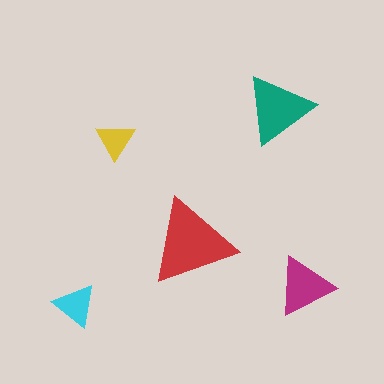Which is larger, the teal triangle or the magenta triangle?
The teal one.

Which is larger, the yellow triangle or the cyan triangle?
The cyan one.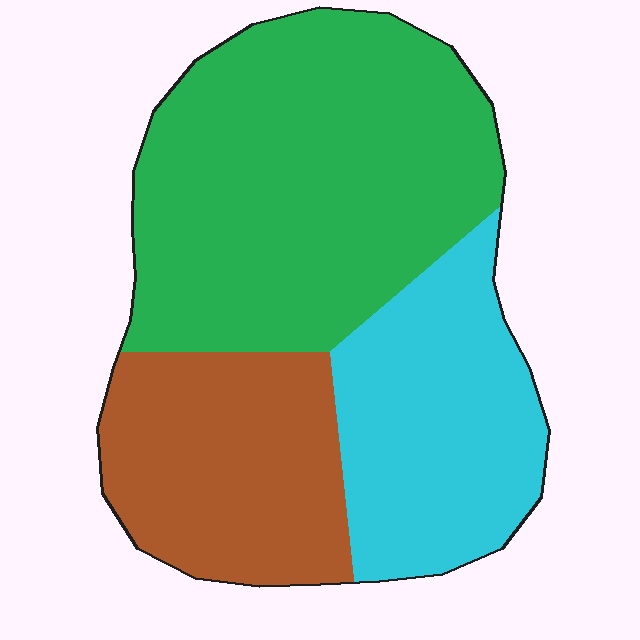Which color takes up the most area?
Green, at roughly 50%.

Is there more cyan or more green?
Green.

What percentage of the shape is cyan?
Cyan takes up between a sixth and a third of the shape.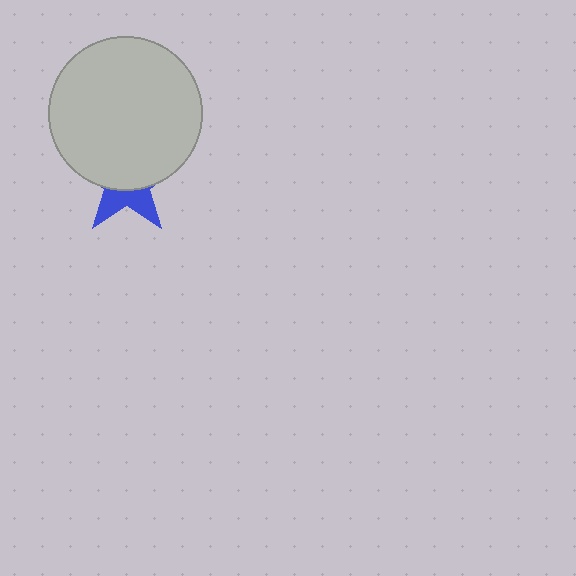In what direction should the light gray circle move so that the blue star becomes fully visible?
The light gray circle should move up. That is the shortest direction to clear the overlap and leave the blue star fully visible.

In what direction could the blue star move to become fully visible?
The blue star could move down. That would shift it out from behind the light gray circle entirely.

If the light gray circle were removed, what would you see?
You would see the complete blue star.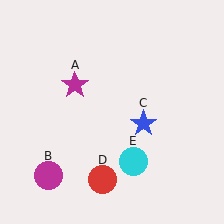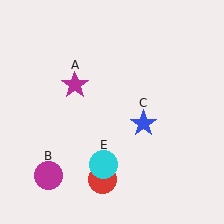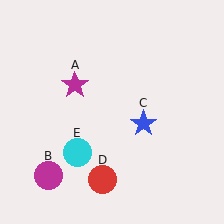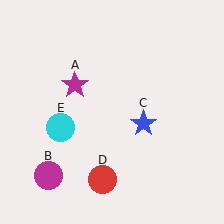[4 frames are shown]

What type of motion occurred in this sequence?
The cyan circle (object E) rotated clockwise around the center of the scene.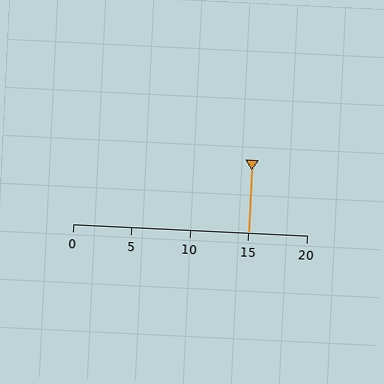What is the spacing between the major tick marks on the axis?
The major ticks are spaced 5 apart.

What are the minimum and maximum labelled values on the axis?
The axis runs from 0 to 20.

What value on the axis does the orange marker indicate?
The marker indicates approximately 15.